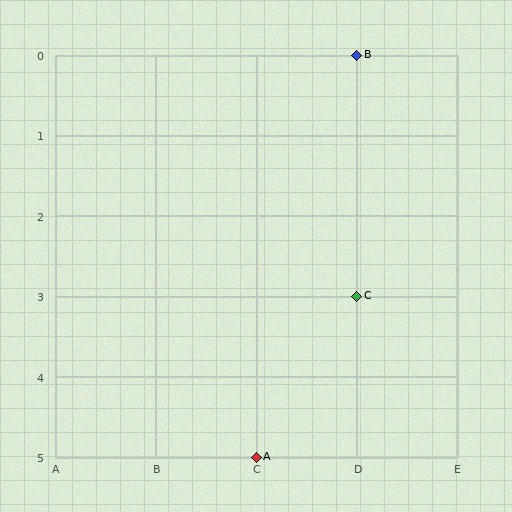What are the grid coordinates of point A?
Point A is at grid coordinates (C, 5).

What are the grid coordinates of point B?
Point B is at grid coordinates (D, 0).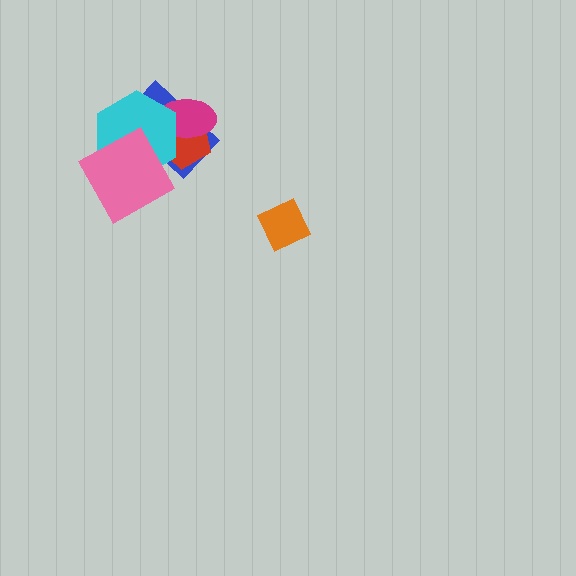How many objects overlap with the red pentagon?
3 objects overlap with the red pentagon.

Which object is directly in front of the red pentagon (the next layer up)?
The magenta ellipse is directly in front of the red pentagon.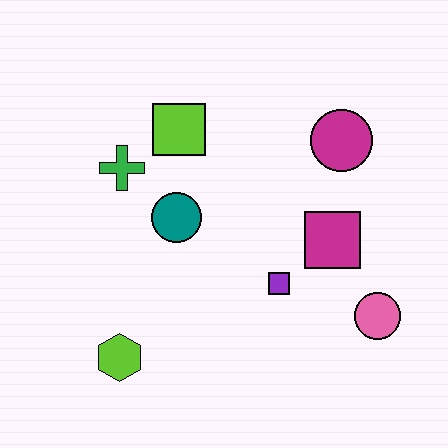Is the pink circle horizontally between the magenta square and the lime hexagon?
No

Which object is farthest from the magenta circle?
The lime hexagon is farthest from the magenta circle.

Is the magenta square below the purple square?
No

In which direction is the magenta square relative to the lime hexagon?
The magenta square is to the right of the lime hexagon.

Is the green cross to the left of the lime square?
Yes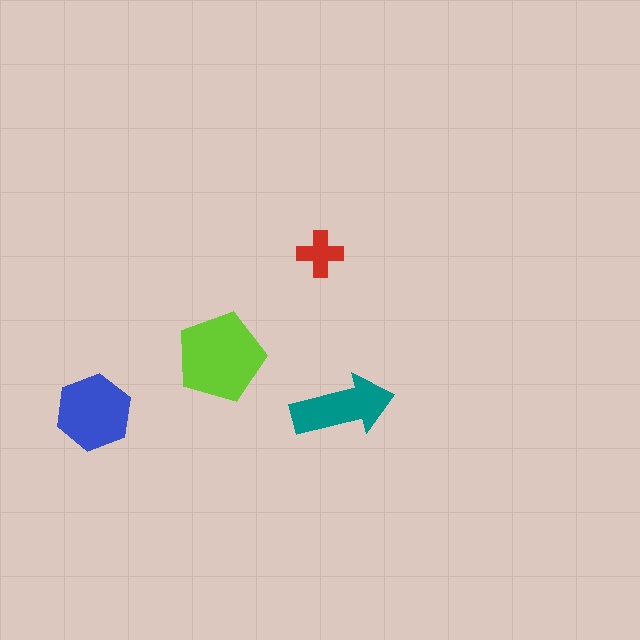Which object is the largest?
The lime pentagon.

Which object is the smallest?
The red cross.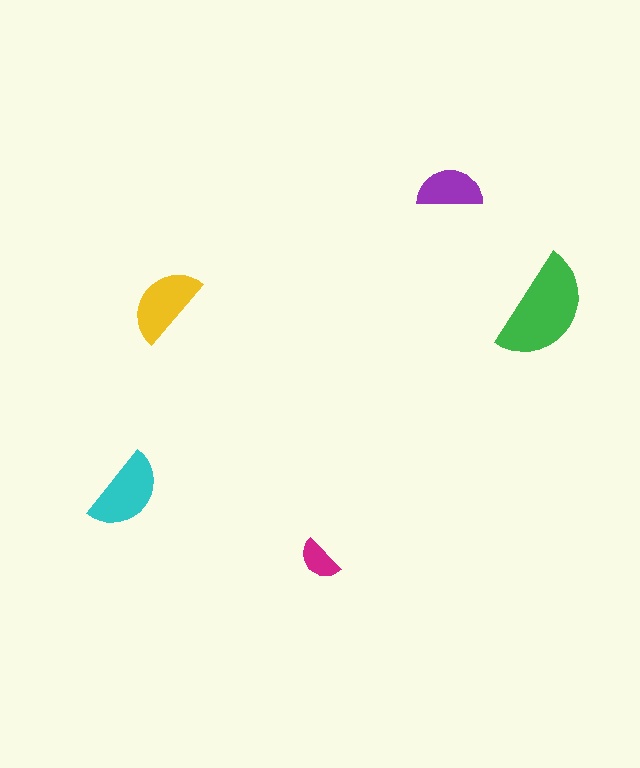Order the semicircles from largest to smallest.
the green one, the cyan one, the yellow one, the purple one, the magenta one.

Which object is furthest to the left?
The cyan semicircle is leftmost.